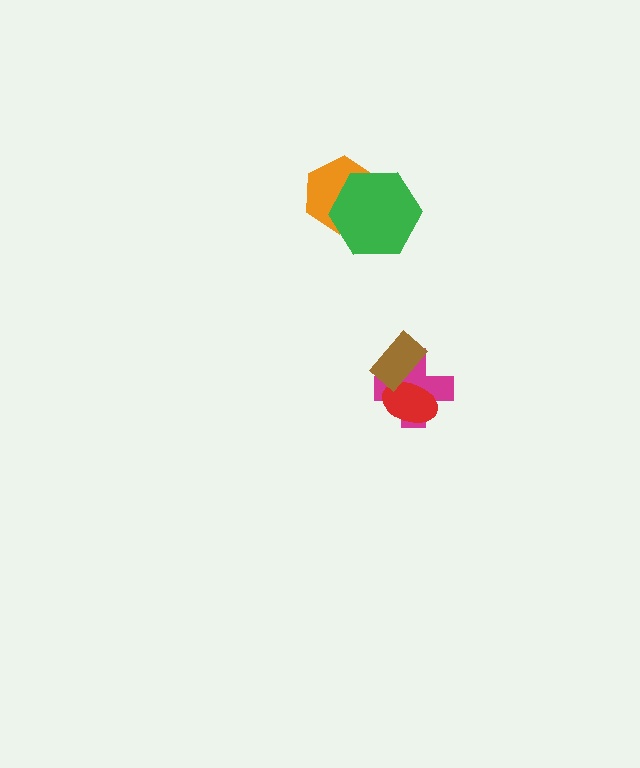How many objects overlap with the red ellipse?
2 objects overlap with the red ellipse.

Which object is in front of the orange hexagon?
The green hexagon is in front of the orange hexagon.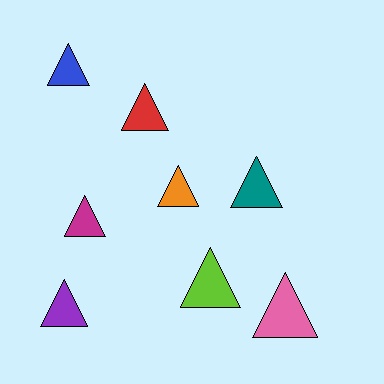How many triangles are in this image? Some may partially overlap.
There are 8 triangles.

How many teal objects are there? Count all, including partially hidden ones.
There is 1 teal object.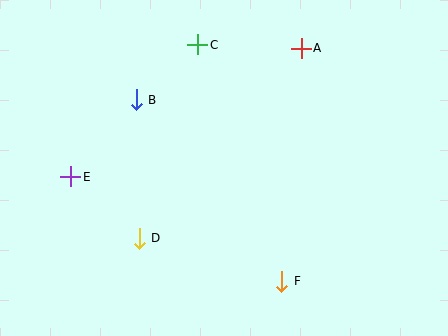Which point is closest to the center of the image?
Point D at (139, 238) is closest to the center.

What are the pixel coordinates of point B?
Point B is at (136, 100).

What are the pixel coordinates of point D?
Point D is at (139, 238).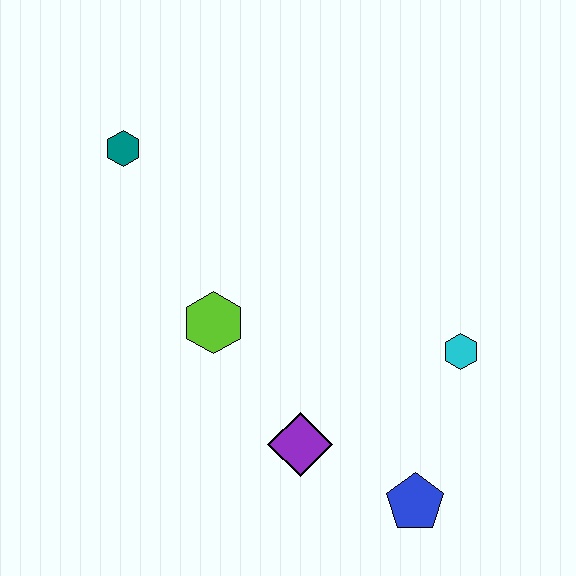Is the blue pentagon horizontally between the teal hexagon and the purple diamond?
No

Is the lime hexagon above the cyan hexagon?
Yes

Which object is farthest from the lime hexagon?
The blue pentagon is farthest from the lime hexagon.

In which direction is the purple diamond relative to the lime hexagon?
The purple diamond is below the lime hexagon.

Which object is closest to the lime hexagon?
The purple diamond is closest to the lime hexagon.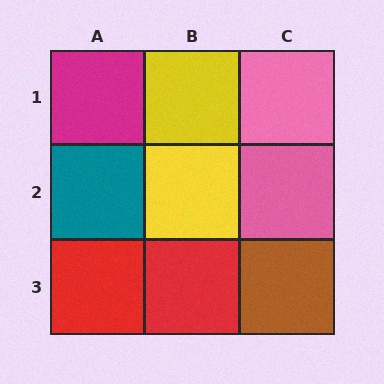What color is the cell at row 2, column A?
Teal.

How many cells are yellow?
2 cells are yellow.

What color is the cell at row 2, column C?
Pink.